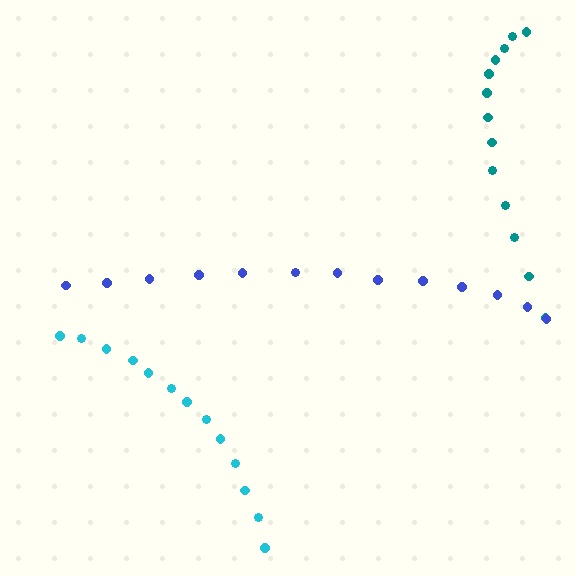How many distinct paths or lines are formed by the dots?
There are 3 distinct paths.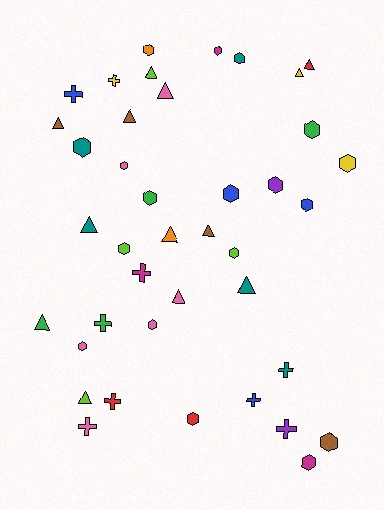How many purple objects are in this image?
There are 2 purple objects.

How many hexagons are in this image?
There are 18 hexagons.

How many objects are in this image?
There are 40 objects.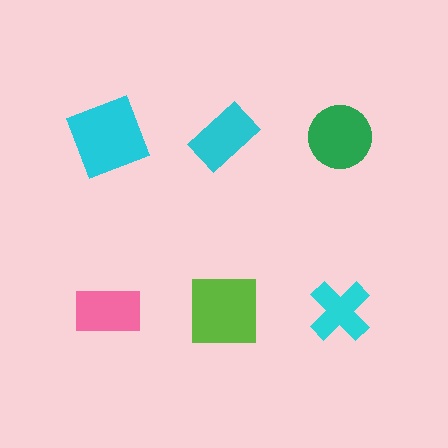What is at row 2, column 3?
A cyan cross.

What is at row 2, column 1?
A pink rectangle.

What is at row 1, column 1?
A cyan square.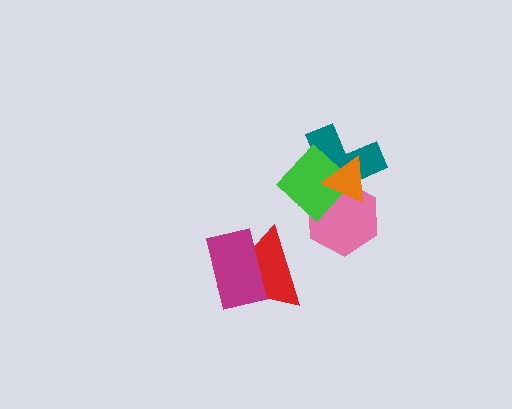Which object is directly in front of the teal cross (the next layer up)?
The pink hexagon is directly in front of the teal cross.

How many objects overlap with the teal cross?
3 objects overlap with the teal cross.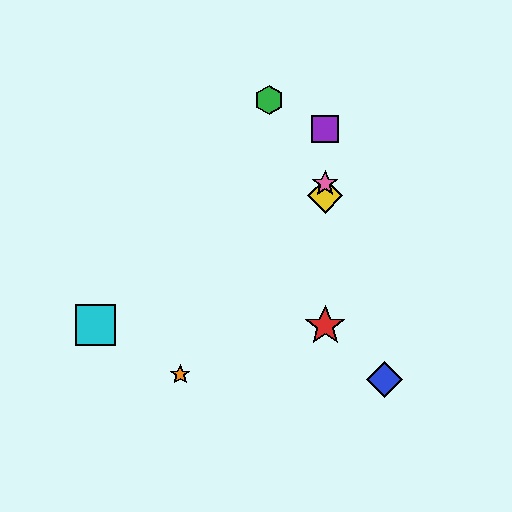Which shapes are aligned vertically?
The red star, the yellow diamond, the purple square, the pink star are aligned vertically.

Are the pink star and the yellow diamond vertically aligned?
Yes, both are at x≈325.